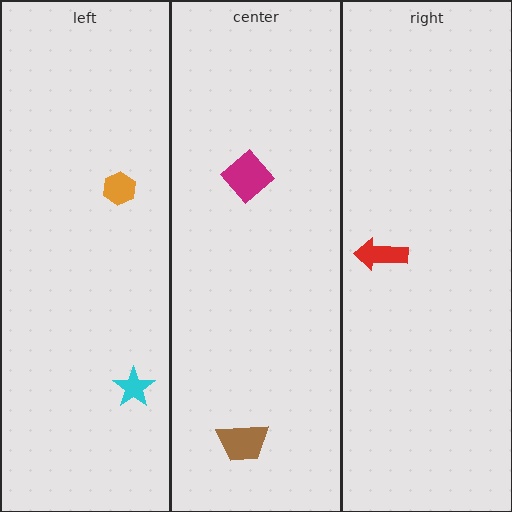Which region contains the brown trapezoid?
The center region.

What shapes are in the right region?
The red arrow.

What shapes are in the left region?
The orange hexagon, the cyan star.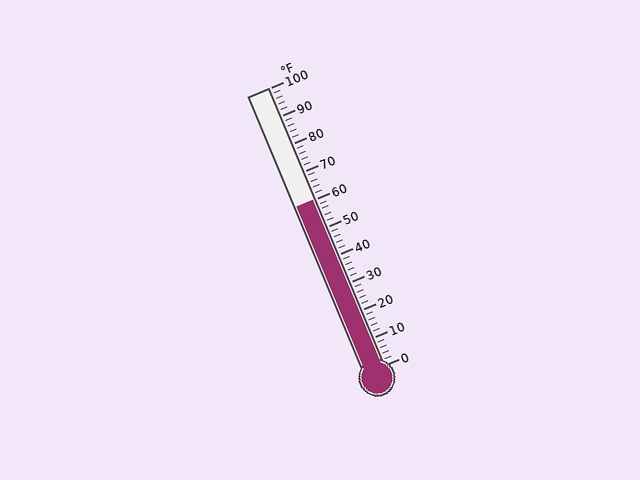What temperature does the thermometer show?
The thermometer shows approximately 60°F.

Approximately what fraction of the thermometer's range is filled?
The thermometer is filled to approximately 60% of its range.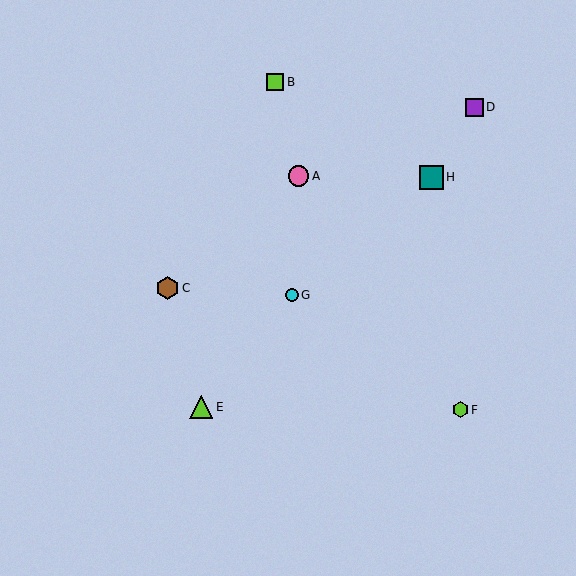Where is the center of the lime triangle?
The center of the lime triangle is at (201, 407).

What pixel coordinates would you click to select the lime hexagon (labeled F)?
Click at (460, 410) to select the lime hexagon F.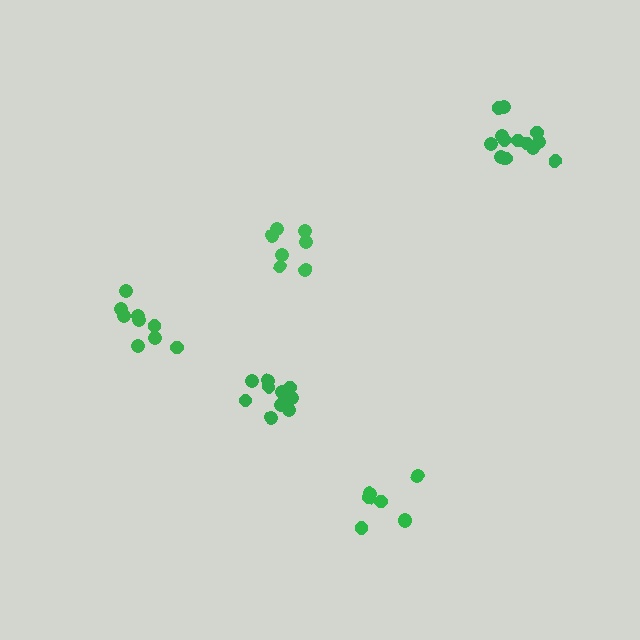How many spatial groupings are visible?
There are 5 spatial groupings.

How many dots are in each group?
Group 1: 11 dots, Group 2: 7 dots, Group 3: 7 dots, Group 4: 9 dots, Group 5: 13 dots (47 total).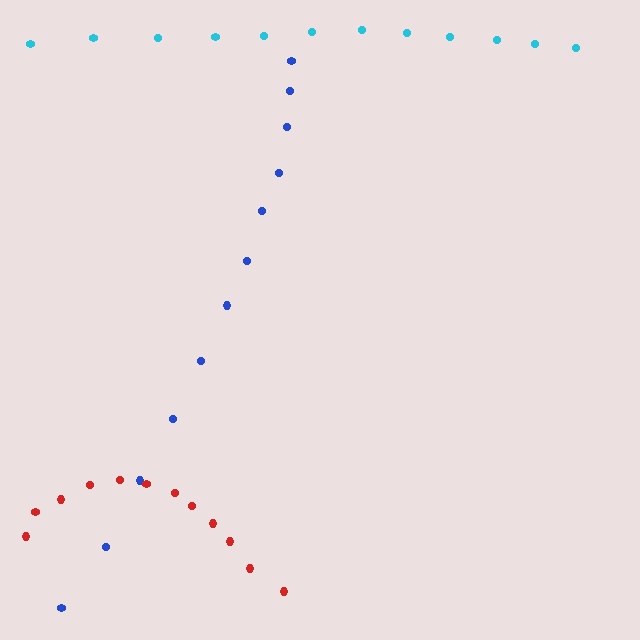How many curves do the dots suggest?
There are 3 distinct paths.